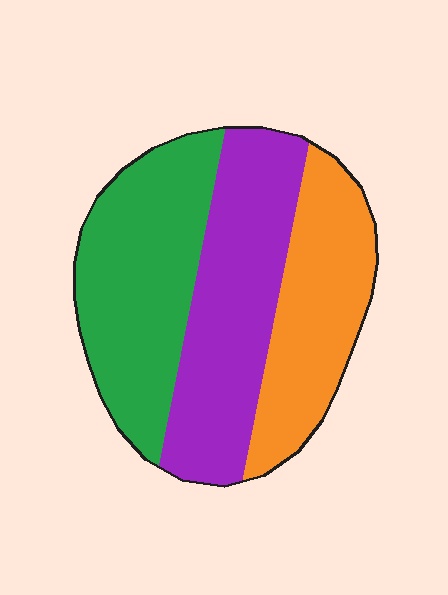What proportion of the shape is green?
Green covers around 35% of the shape.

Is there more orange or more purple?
Purple.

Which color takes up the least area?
Orange, at roughly 30%.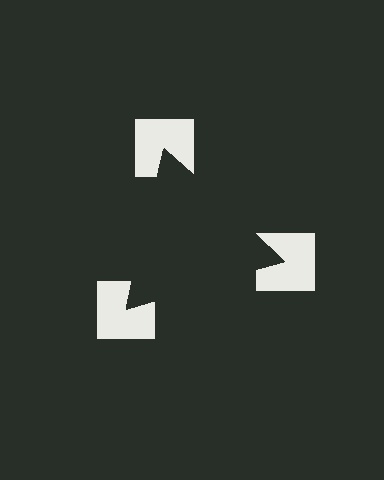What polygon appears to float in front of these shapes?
An illusory triangle — its edges are inferred from the aligned wedge cuts in the notched squares, not physically drawn.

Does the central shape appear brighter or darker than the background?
It typically appears slightly darker than the background, even though no actual brightness change is drawn.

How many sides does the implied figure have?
3 sides.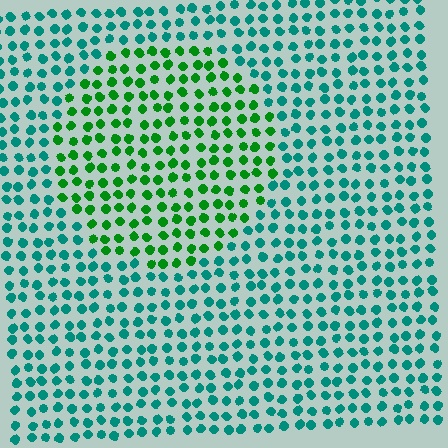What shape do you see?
I see a circle.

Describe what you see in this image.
The image is filled with small teal elements in a uniform arrangement. A circle-shaped region is visible where the elements are tinted to a slightly different hue, forming a subtle color boundary.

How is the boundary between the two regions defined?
The boundary is defined purely by a slight shift in hue (about 47 degrees). Spacing, size, and orientation are identical on both sides.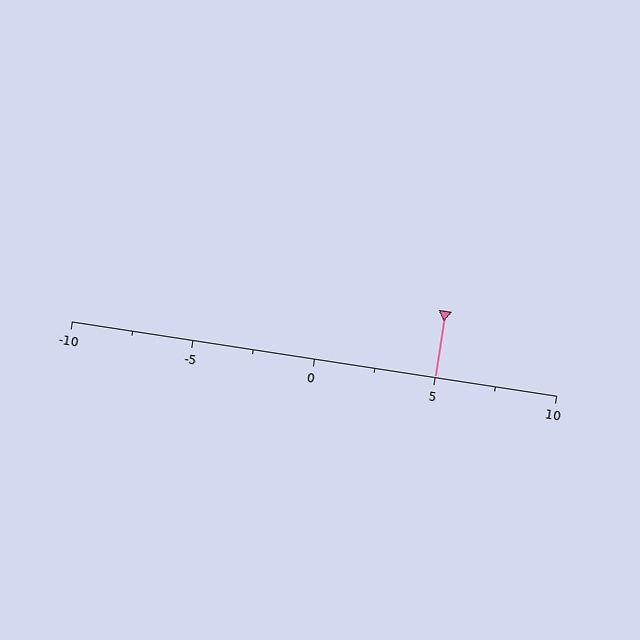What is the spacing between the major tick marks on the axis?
The major ticks are spaced 5 apart.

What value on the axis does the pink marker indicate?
The marker indicates approximately 5.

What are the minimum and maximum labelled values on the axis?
The axis runs from -10 to 10.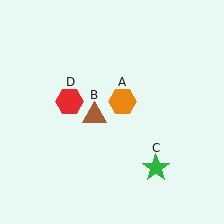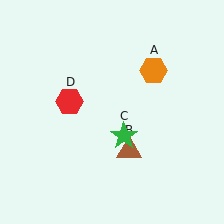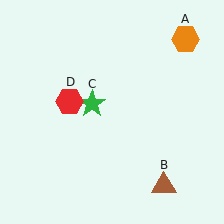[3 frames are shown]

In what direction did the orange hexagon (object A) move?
The orange hexagon (object A) moved up and to the right.